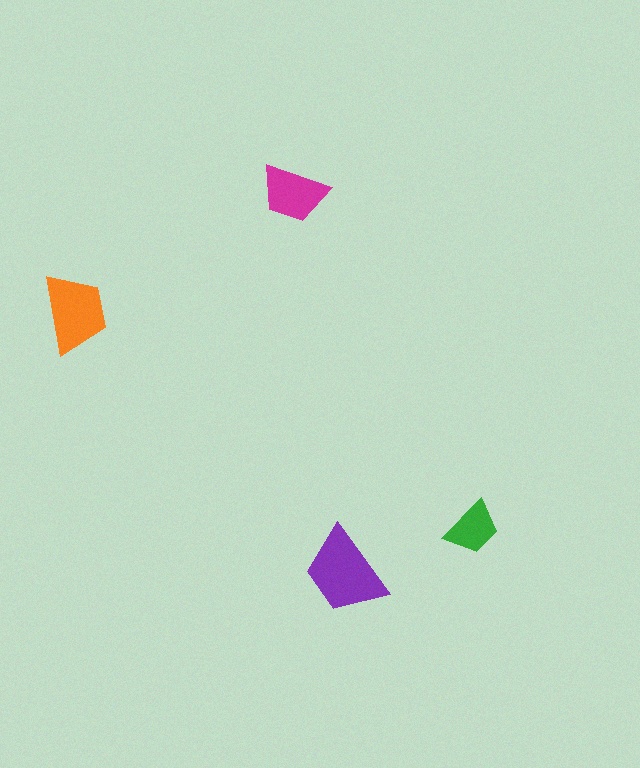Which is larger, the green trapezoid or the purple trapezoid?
The purple one.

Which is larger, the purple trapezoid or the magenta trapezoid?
The purple one.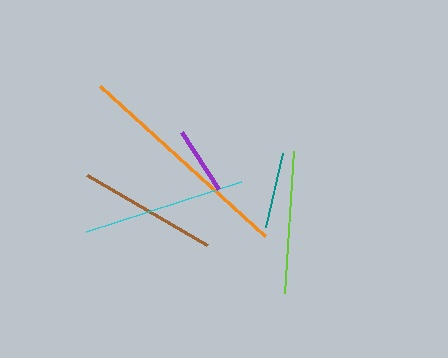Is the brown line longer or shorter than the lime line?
The lime line is longer than the brown line.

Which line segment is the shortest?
The purple line is the shortest at approximately 68 pixels.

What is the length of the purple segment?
The purple segment is approximately 68 pixels long.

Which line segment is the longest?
The orange line is the longest at approximately 223 pixels.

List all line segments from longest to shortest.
From longest to shortest: orange, cyan, lime, brown, teal, purple.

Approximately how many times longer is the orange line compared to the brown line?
The orange line is approximately 1.6 times the length of the brown line.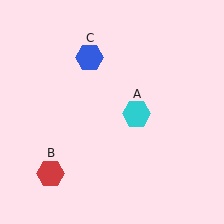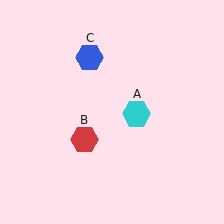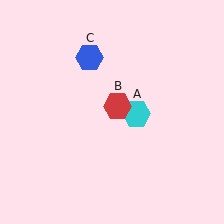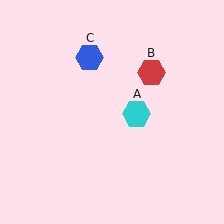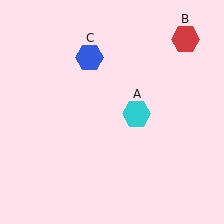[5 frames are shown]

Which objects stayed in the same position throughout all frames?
Cyan hexagon (object A) and blue hexagon (object C) remained stationary.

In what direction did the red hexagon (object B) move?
The red hexagon (object B) moved up and to the right.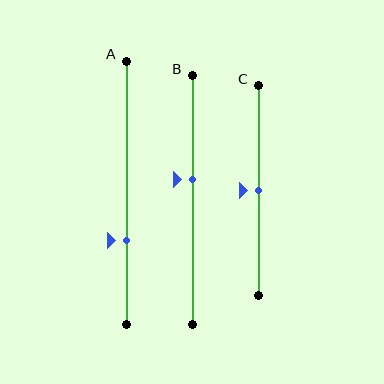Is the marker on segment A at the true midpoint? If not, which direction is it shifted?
No, the marker on segment A is shifted downward by about 18% of the segment length.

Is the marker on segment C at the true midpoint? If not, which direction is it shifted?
Yes, the marker on segment C is at the true midpoint.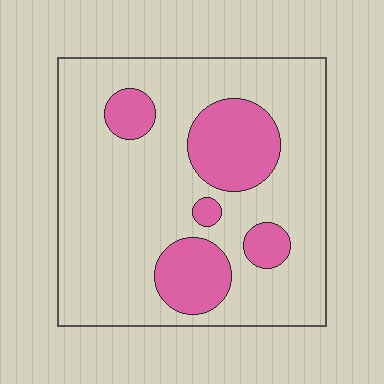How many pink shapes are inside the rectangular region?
5.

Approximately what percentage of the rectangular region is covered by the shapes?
Approximately 20%.